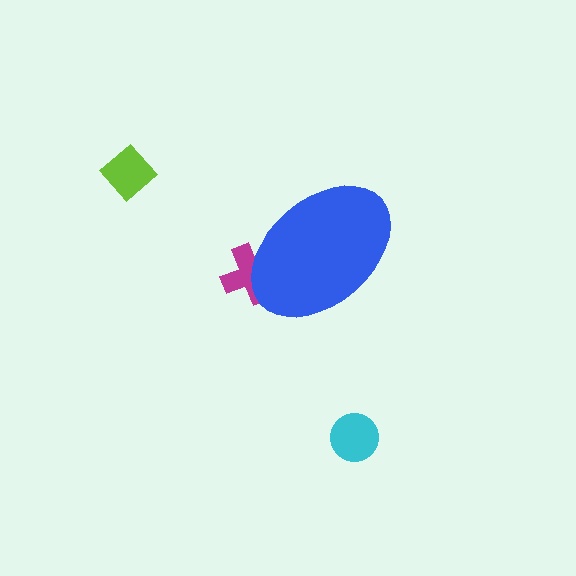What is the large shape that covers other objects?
A blue ellipse.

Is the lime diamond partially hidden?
No, the lime diamond is fully visible.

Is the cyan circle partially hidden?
No, the cyan circle is fully visible.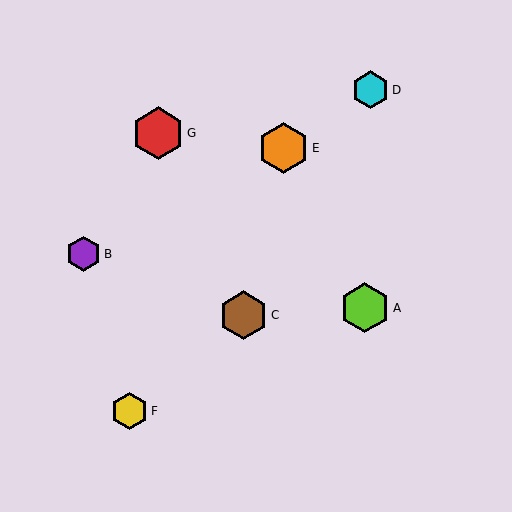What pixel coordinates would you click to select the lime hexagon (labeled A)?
Click at (365, 308) to select the lime hexagon A.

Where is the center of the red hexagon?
The center of the red hexagon is at (158, 133).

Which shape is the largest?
The red hexagon (labeled G) is the largest.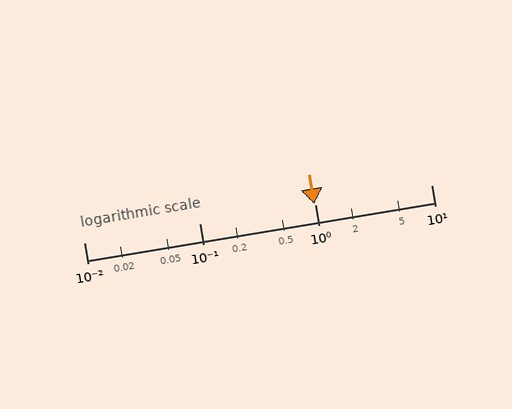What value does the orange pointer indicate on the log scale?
The pointer indicates approximately 0.98.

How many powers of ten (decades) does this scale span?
The scale spans 3 decades, from 0.01 to 10.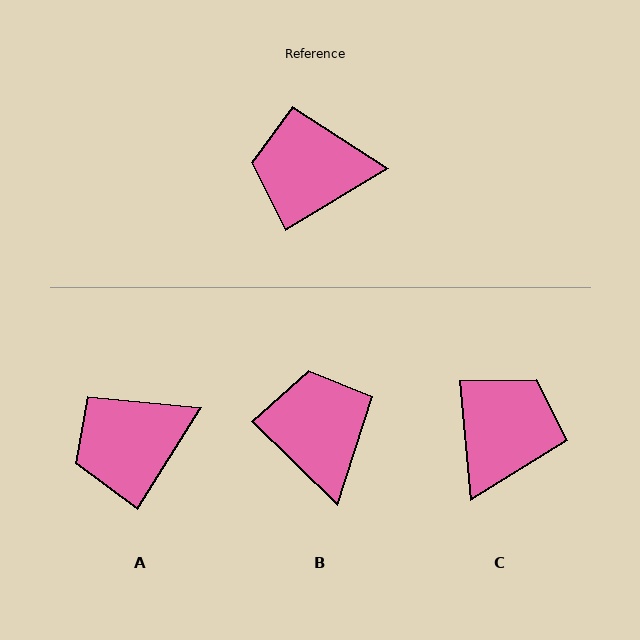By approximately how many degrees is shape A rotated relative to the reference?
Approximately 27 degrees counter-clockwise.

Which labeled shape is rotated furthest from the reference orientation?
C, about 116 degrees away.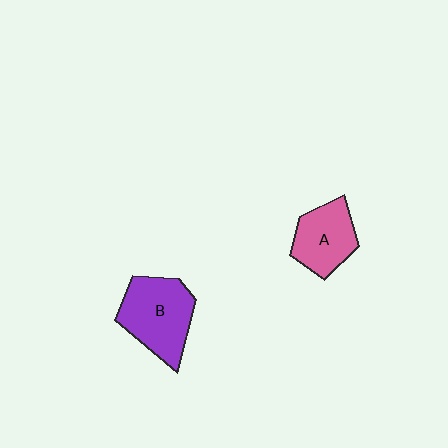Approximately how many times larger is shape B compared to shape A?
Approximately 1.4 times.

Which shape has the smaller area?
Shape A (pink).